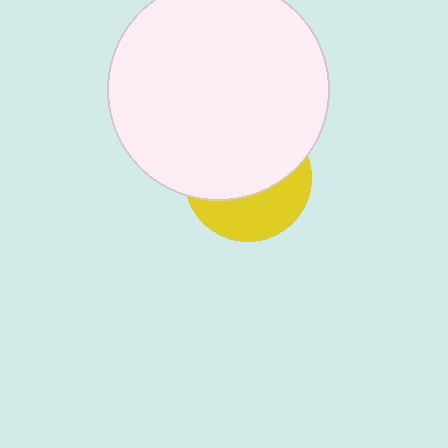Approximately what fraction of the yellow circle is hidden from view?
Roughly 62% of the yellow circle is hidden behind the white circle.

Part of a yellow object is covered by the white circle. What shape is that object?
It is a circle.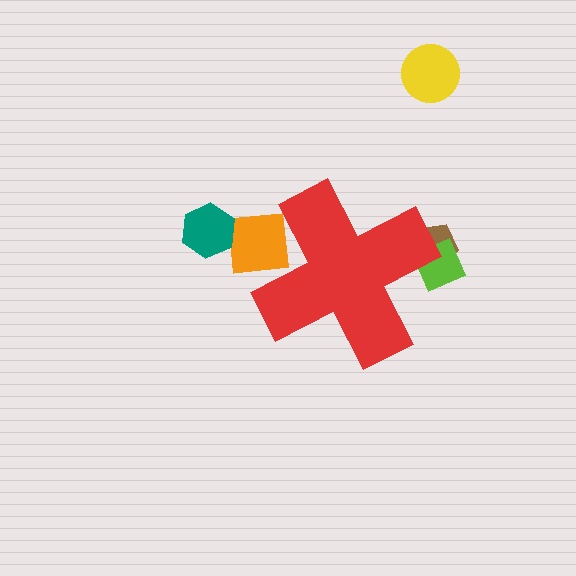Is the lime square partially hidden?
Yes, the lime square is partially hidden behind the red cross.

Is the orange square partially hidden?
Yes, the orange square is partially hidden behind the red cross.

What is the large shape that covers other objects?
A red cross.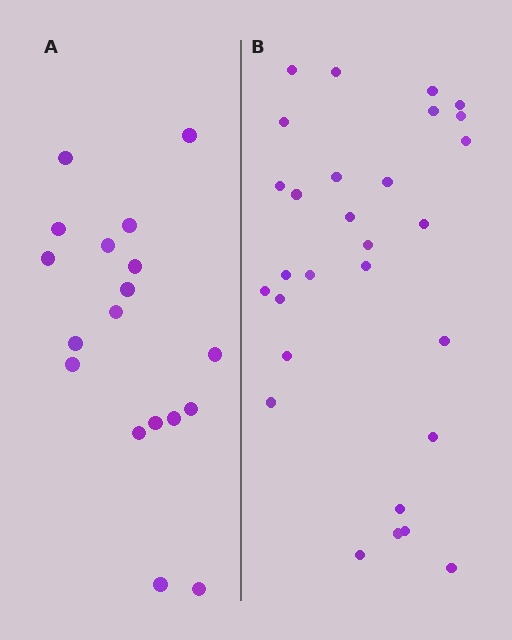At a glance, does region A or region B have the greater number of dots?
Region B (the right region) has more dots.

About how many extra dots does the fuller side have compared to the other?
Region B has roughly 12 or so more dots than region A.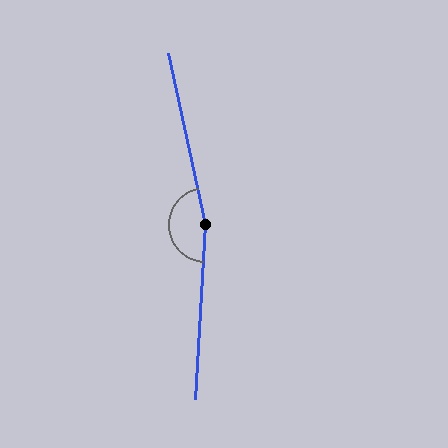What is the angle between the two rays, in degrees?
Approximately 165 degrees.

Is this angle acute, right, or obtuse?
It is obtuse.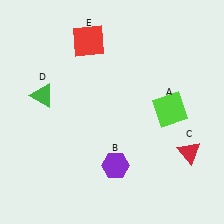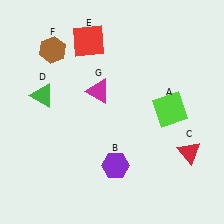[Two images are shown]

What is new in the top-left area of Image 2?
A magenta triangle (G) was added in the top-left area of Image 2.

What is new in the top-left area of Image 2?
A brown hexagon (F) was added in the top-left area of Image 2.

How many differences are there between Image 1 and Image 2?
There are 2 differences between the two images.